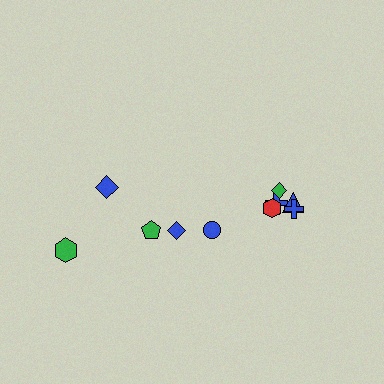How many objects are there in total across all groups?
There are 10 objects.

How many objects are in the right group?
There are 6 objects.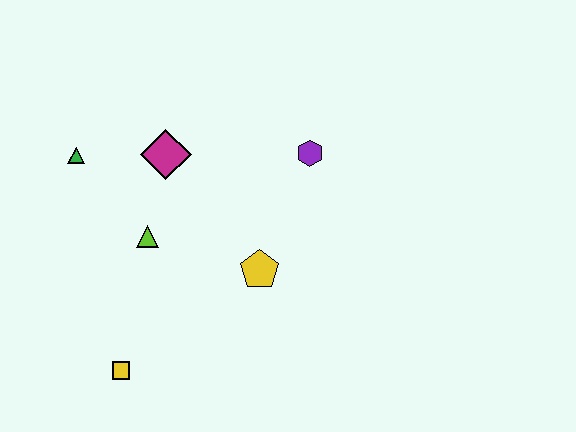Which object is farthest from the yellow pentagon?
The green triangle is farthest from the yellow pentagon.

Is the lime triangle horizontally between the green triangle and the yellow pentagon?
Yes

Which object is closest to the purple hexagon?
The yellow pentagon is closest to the purple hexagon.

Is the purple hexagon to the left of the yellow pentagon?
No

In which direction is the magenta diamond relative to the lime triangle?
The magenta diamond is above the lime triangle.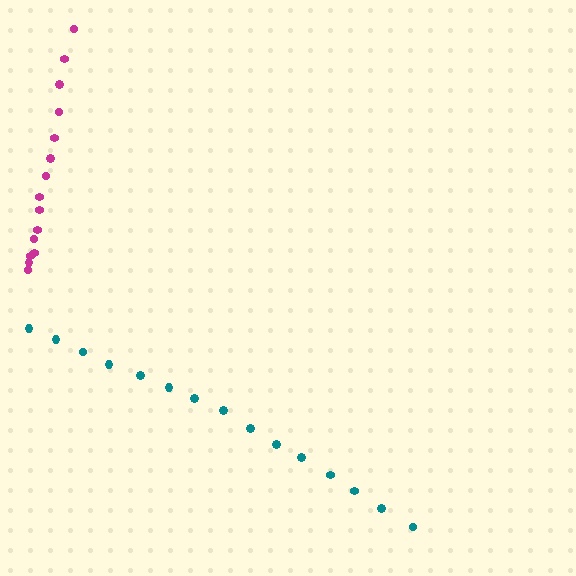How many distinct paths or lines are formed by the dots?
There are 2 distinct paths.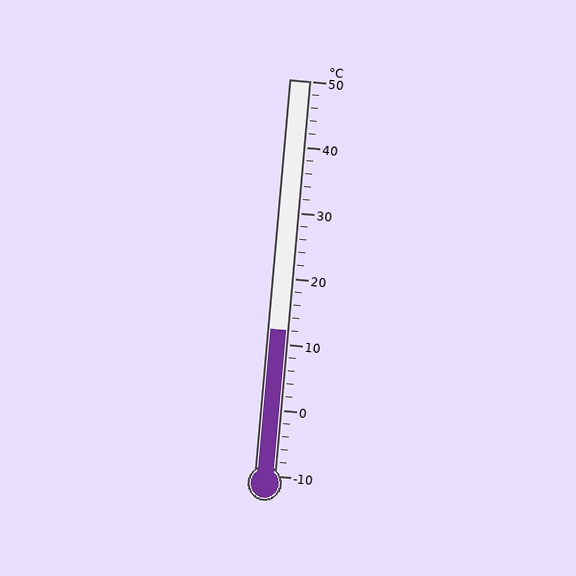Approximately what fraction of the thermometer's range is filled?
The thermometer is filled to approximately 35% of its range.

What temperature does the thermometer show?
The thermometer shows approximately 12°C.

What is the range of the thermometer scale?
The thermometer scale ranges from -10°C to 50°C.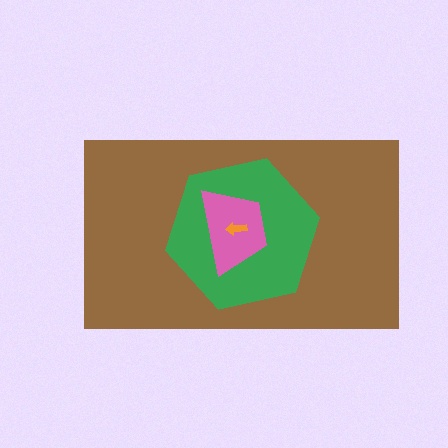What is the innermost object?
The orange arrow.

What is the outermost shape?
The brown rectangle.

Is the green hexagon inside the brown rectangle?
Yes.